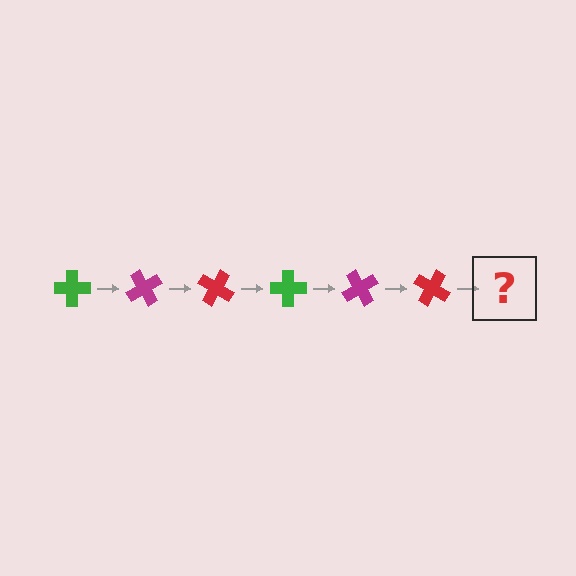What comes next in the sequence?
The next element should be a green cross, rotated 360 degrees from the start.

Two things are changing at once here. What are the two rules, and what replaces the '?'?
The two rules are that it rotates 60 degrees each step and the color cycles through green, magenta, and red. The '?' should be a green cross, rotated 360 degrees from the start.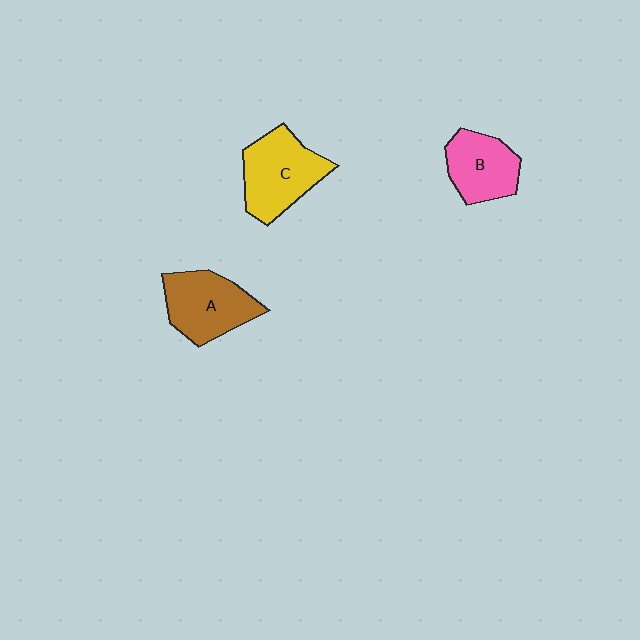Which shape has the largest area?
Shape C (yellow).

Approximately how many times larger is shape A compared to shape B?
Approximately 1.2 times.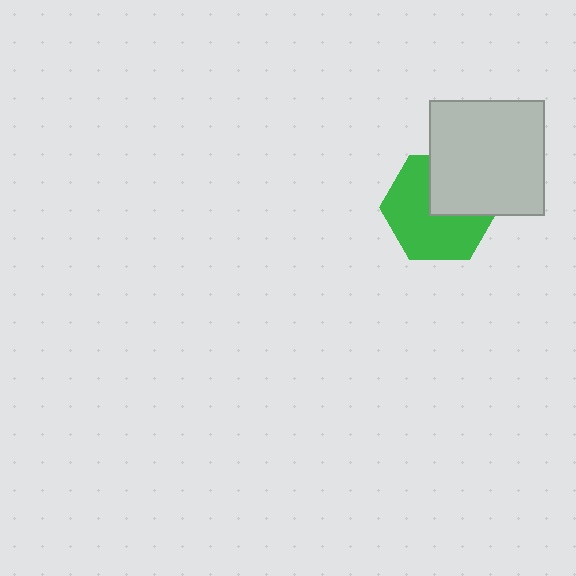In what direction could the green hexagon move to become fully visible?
The green hexagon could move toward the lower-left. That would shift it out from behind the light gray square entirely.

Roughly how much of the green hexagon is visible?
About half of it is visible (roughly 64%).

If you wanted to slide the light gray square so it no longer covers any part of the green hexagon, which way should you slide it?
Slide it toward the upper-right — that is the most direct way to separate the two shapes.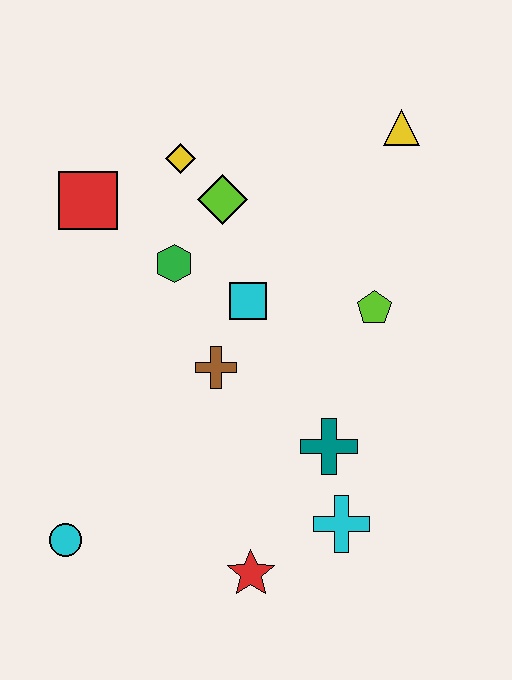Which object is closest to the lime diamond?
The yellow diamond is closest to the lime diamond.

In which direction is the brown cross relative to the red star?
The brown cross is above the red star.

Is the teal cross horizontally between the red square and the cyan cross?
Yes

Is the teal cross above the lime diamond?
No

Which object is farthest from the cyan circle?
The yellow triangle is farthest from the cyan circle.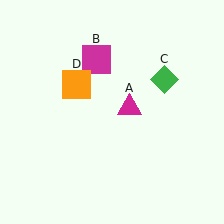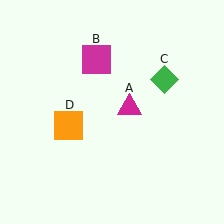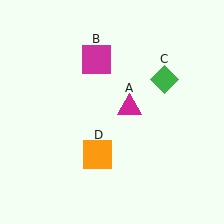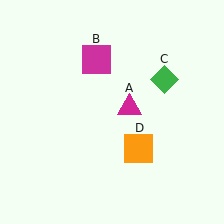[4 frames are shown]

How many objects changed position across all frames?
1 object changed position: orange square (object D).